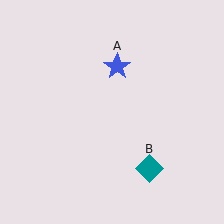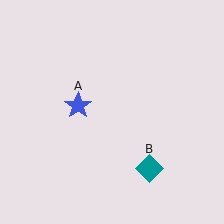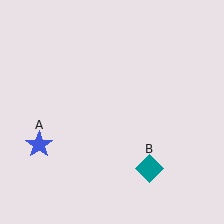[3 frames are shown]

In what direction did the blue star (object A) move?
The blue star (object A) moved down and to the left.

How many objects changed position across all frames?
1 object changed position: blue star (object A).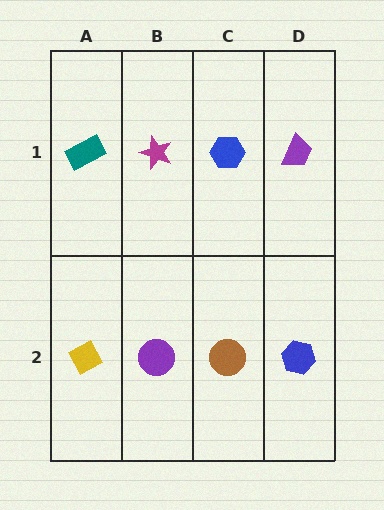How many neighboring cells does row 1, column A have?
2.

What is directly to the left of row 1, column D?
A blue hexagon.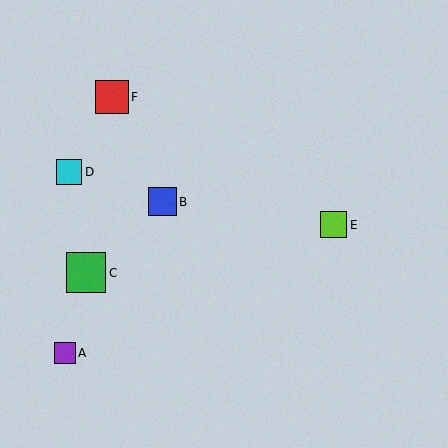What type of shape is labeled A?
Shape A is a purple square.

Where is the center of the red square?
The center of the red square is at (112, 97).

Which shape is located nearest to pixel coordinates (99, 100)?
The red square (labeled F) at (112, 97) is nearest to that location.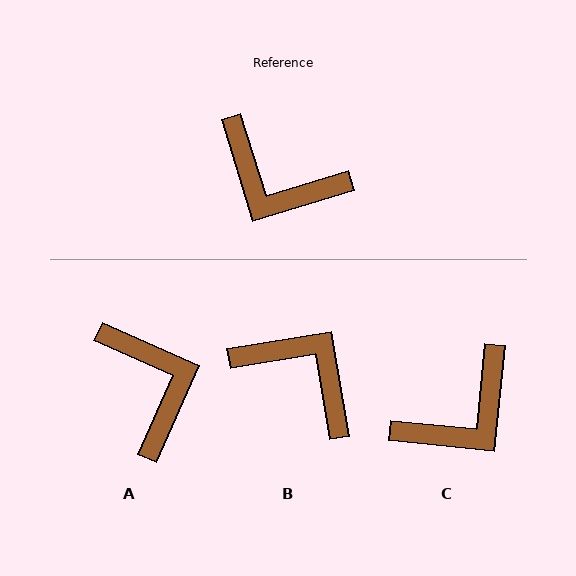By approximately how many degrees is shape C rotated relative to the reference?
Approximately 67 degrees counter-clockwise.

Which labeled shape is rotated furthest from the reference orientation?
B, about 172 degrees away.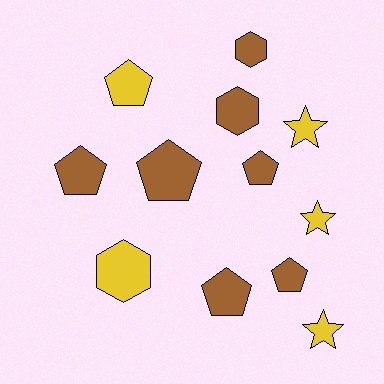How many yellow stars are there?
There are 3 yellow stars.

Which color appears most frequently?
Brown, with 7 objects.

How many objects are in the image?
There are 12 objects.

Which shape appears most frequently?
Pentagon, with 6 objects.